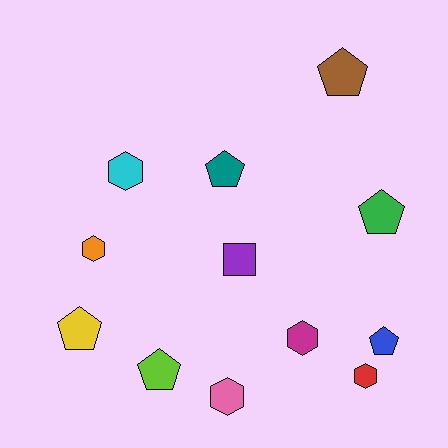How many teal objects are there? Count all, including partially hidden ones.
There is 1 teal object.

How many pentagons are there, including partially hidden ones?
There are 6 pentagons.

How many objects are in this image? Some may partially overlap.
There are 12 objects.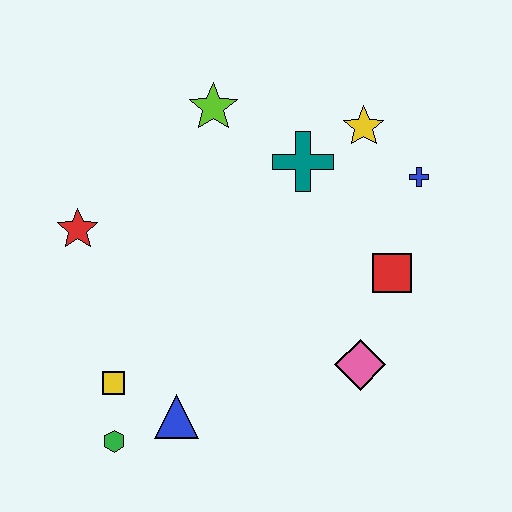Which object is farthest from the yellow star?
The green hexagon is farthest from the yellow star.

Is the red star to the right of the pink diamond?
No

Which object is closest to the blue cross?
The yellow star is closest to the blue cross.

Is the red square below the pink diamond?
No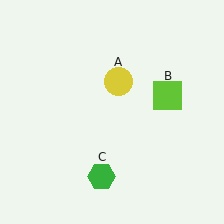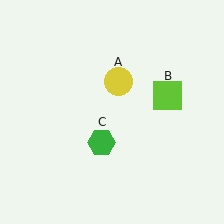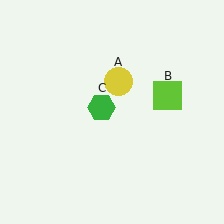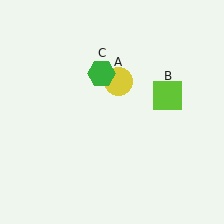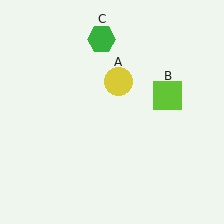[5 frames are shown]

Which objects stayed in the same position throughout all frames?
Yellow circle (object A) and lime square (object B) remained stationary.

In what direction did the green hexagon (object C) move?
The green hexagon (object C) moved up.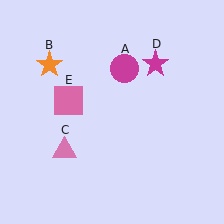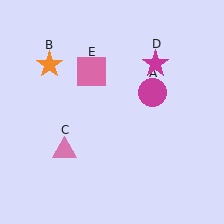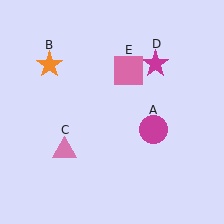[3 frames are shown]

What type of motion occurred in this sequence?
The magenta circle (object A), pink square (object E) rotated clockwise around the center of the scene.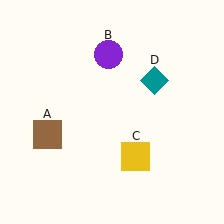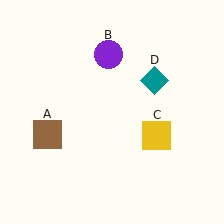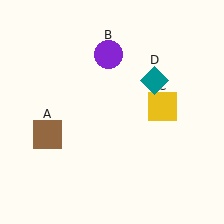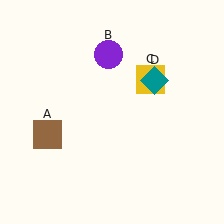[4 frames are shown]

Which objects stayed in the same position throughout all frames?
Brown square (object A) and purple circle (object B) and teal diamond (object D) remained stationary.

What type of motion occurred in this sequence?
The yellow square (object C) rotated counterclockwise around the center of the scene.